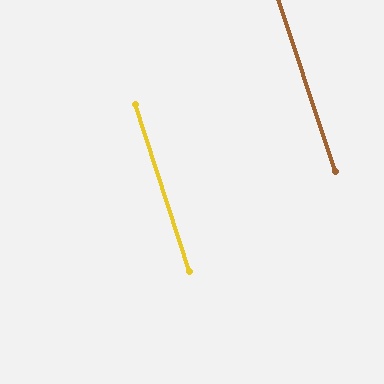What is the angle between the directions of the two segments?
Approximately 0 degrees.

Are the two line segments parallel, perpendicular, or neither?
Parallel — their directions differ by only 0.3°.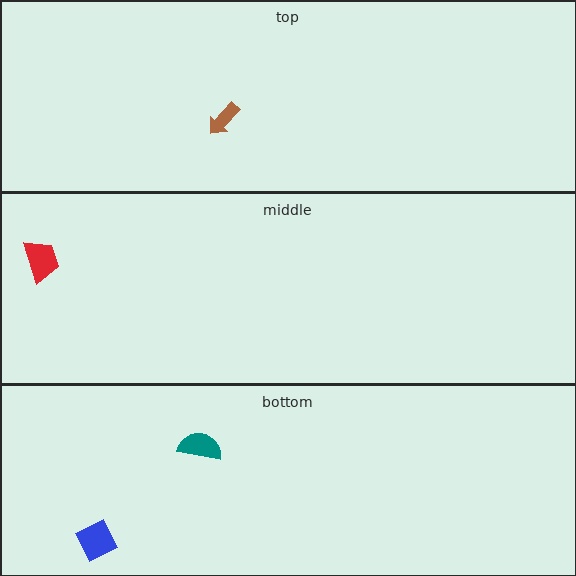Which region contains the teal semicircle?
The bottom region.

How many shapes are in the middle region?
1.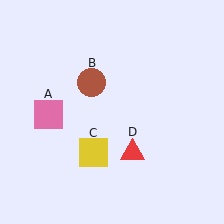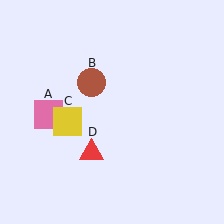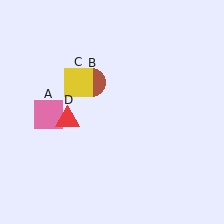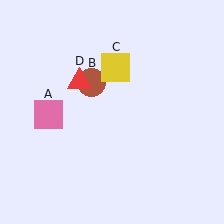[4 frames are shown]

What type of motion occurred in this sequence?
The yellow square (object C), red triangle (object D) rotated clockwise around the center of the scene.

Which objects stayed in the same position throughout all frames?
Pink square (object A) and brown circle (object B) remained stationary.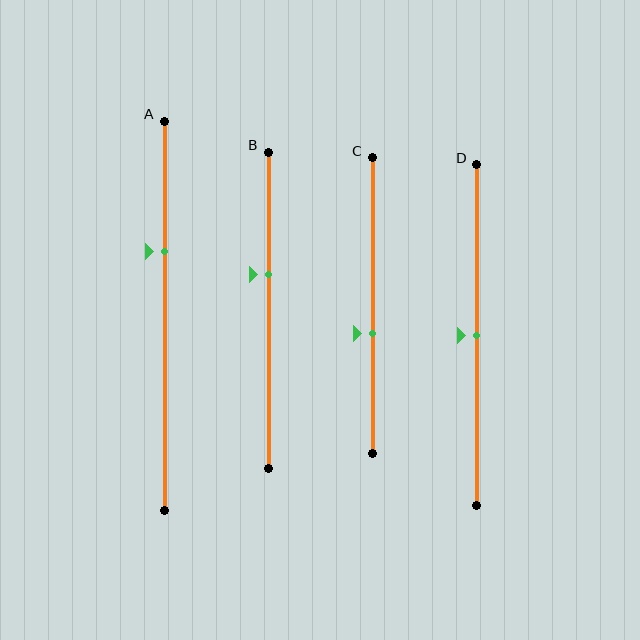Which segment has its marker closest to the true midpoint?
Segment D has its marker closest to the true midpoint.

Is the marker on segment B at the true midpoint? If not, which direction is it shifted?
No, the marker on segment B is shifted upward by about 11% of the segment length.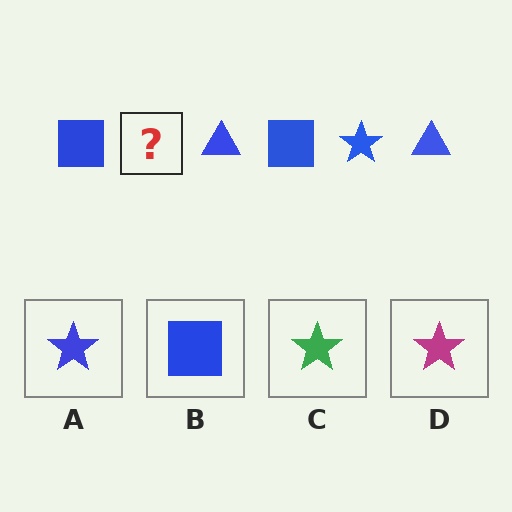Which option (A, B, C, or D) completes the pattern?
A.